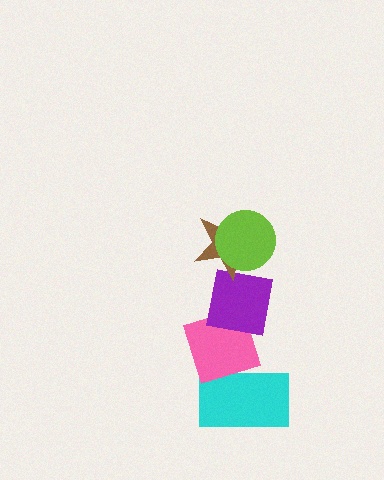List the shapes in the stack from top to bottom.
From top to bottom: the lime circle, the brown star, the purple square, the pink diamond, the cyan rectangle.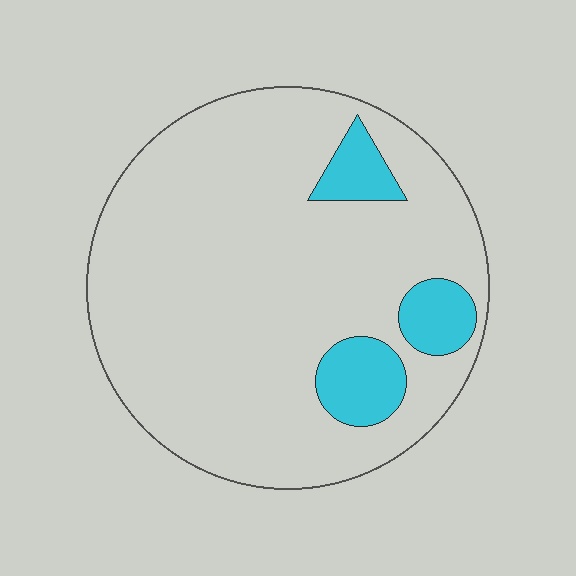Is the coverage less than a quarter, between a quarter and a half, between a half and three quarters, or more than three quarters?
Less than a quarter.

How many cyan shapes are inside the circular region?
3.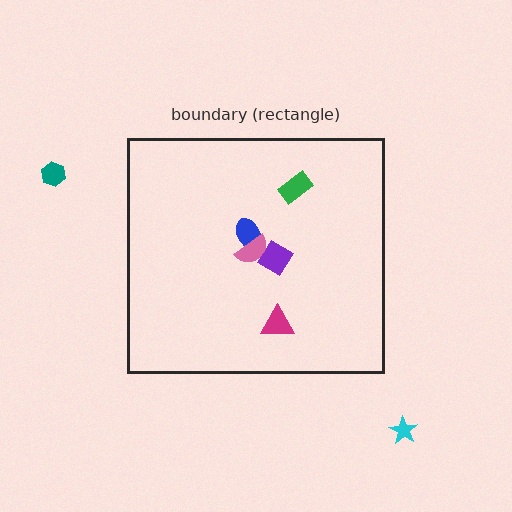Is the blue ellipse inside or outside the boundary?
Inside.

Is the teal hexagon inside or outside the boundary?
Outside.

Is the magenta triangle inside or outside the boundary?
Inside.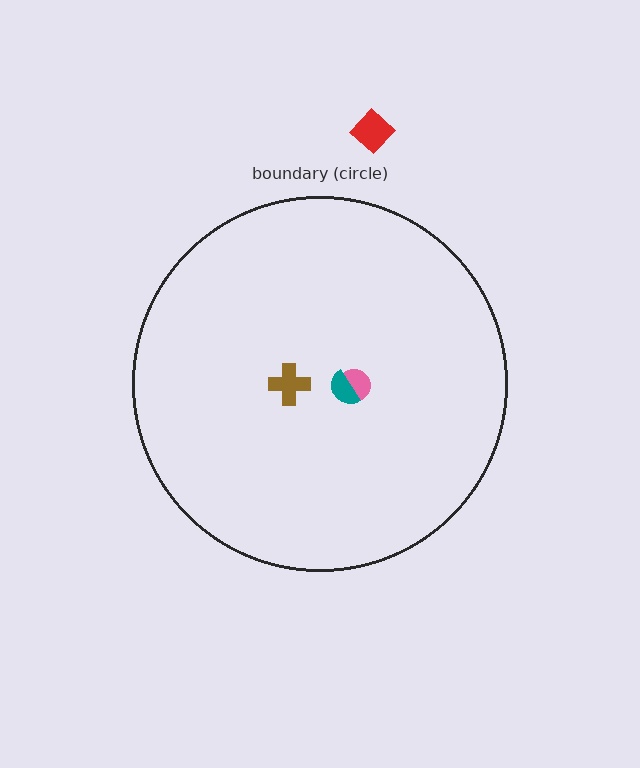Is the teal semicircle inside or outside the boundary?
Inside.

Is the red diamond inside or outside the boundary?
Outside.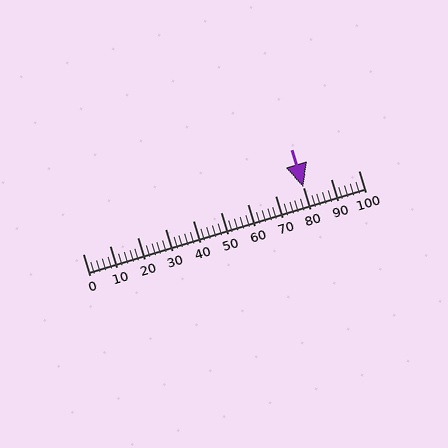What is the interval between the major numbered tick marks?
The major tick marks are spaced 10 units apart.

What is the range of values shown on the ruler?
The ruler shows values from 0 to 100.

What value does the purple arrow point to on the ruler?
The purple arrow points to approximately 80.